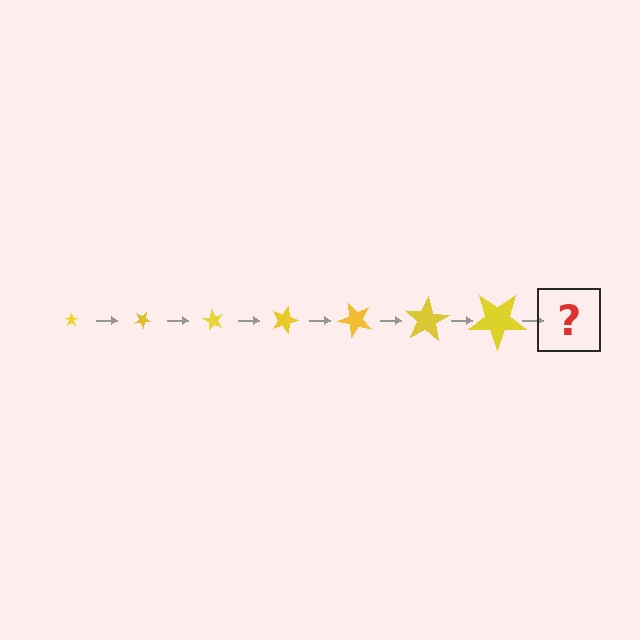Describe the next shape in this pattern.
It should be a star, larger than the previous one and rotated 210 degrees from the start.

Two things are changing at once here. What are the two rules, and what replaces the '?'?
The two rules are that the star grows larger each step and it rotates 30 degrees each step. The '?' should be a star, larger than the previous one and rotated 210 degrees from the start.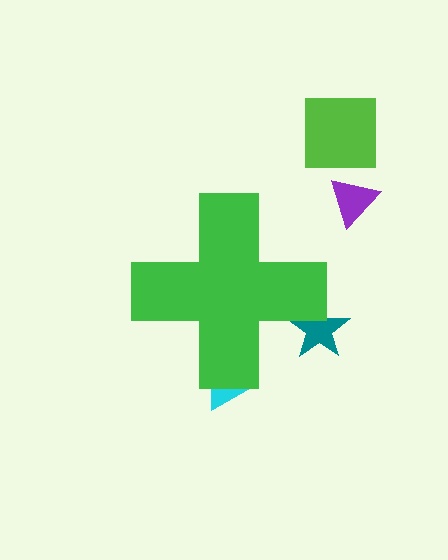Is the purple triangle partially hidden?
No, the purple triangle is fully visible.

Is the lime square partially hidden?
No, the lime square is fully visible.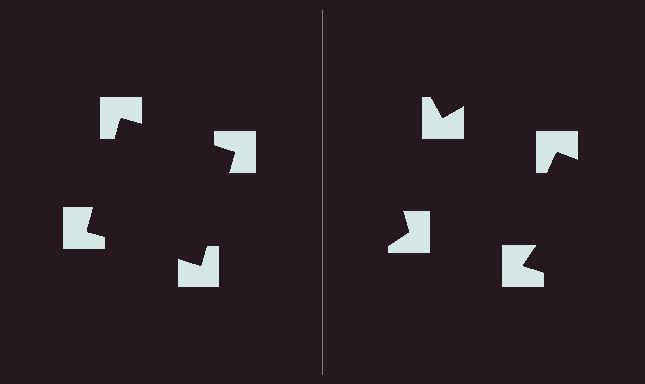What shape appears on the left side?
An illusory square.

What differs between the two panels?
The notched squares are positioned identically on both sides; only the wedge orientations differ. On the left they align to a square; on the right they are misaligned.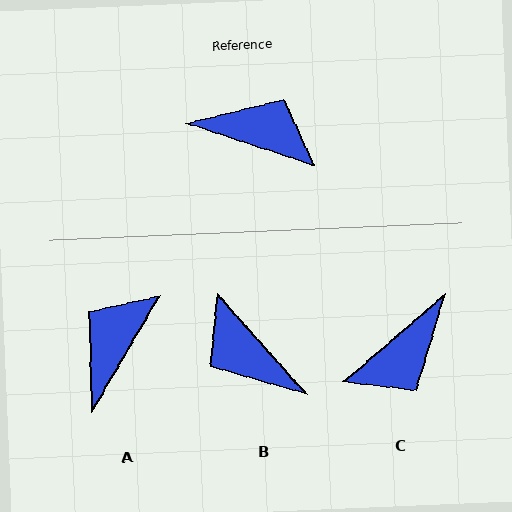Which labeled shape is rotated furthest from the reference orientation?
B, about 150 degrees away.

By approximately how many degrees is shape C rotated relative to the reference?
Approximately 121 degrees clockwise.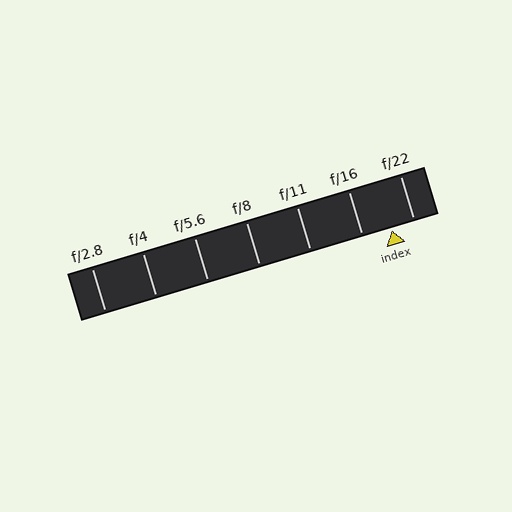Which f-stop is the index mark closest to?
The index mark is closest to f/22.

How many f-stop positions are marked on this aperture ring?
There are 7 f-stop positions marked.